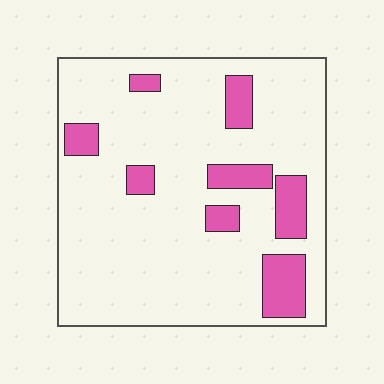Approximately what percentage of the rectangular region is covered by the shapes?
Approximately 15%.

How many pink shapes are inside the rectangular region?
8.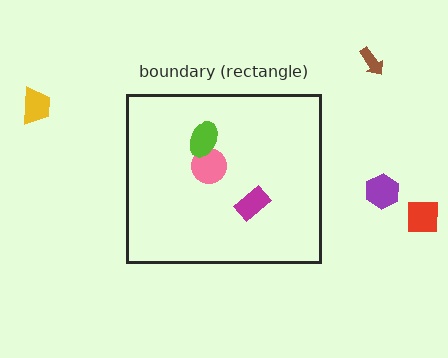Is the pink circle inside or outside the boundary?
Inside.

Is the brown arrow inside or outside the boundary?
Outside.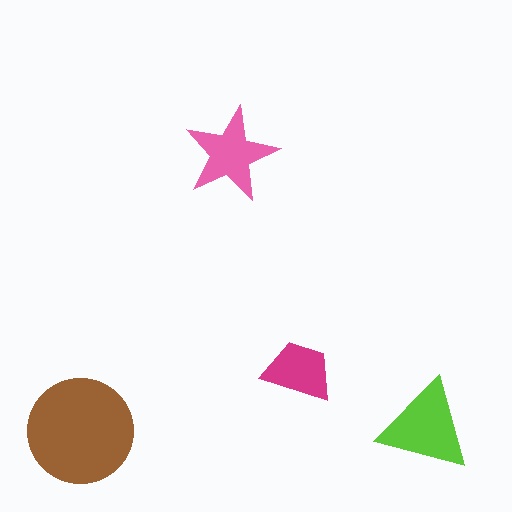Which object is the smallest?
The magenta trapezoid.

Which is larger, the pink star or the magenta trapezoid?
The pink star.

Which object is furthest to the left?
The brown circle is leftmost.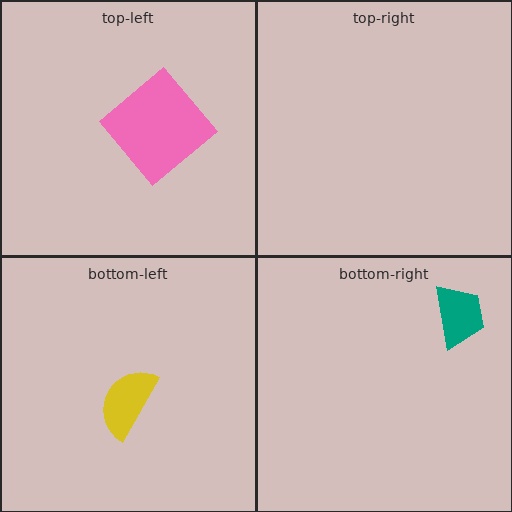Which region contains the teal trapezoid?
The bottom-right region.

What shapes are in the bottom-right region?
The teal trapezoid.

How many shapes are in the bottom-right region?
1.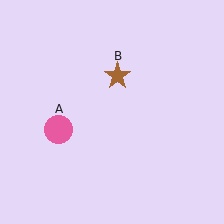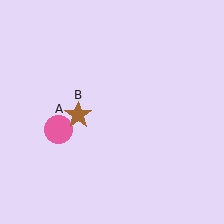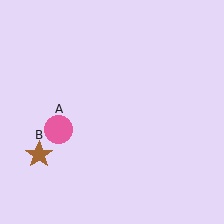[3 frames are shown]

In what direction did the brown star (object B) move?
The brown star (object B) moved down and to the left.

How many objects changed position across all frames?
1 object changed position: brown star (object B).